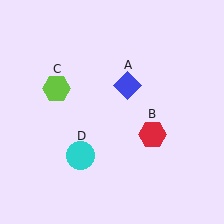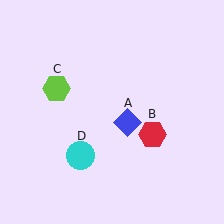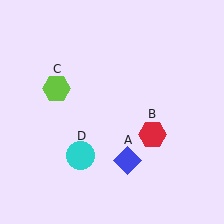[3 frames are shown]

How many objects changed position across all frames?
1 object changed position: blue diamond (object A).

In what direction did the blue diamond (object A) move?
The blue diamond (object A) moved down.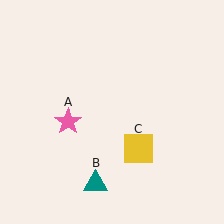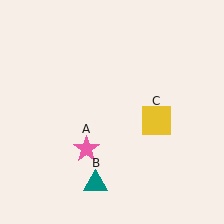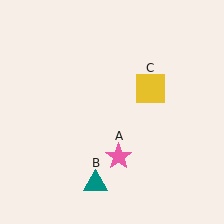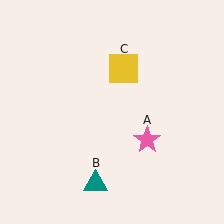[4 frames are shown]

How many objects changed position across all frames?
2 objects changed position: pink star (object A), yellow square (object C).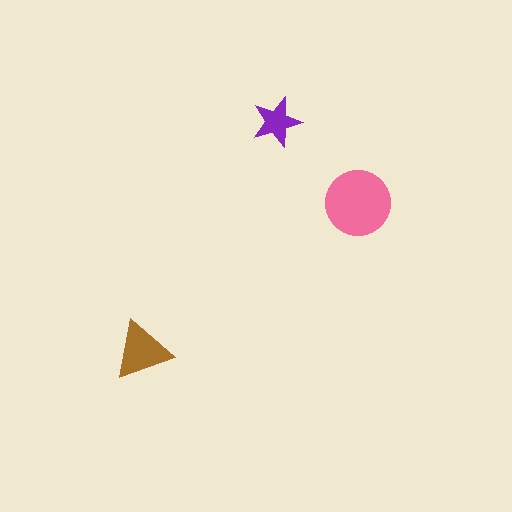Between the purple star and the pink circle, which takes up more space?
The pink circle.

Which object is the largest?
The pink circle.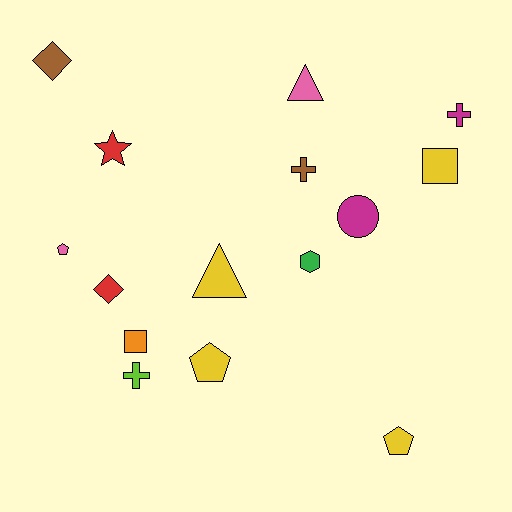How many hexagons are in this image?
There is 1 hexagon.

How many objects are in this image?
There are 15 objects.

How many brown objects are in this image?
There are 2 brown objects.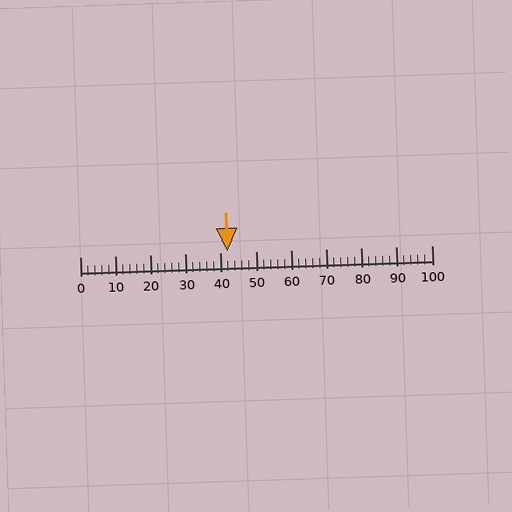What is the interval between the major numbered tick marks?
The major tick marks are spaced 10 units apart.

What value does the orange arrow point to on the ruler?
The orange arrow points to approximately 42.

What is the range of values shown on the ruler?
The ruler shows values from 0 to 100.